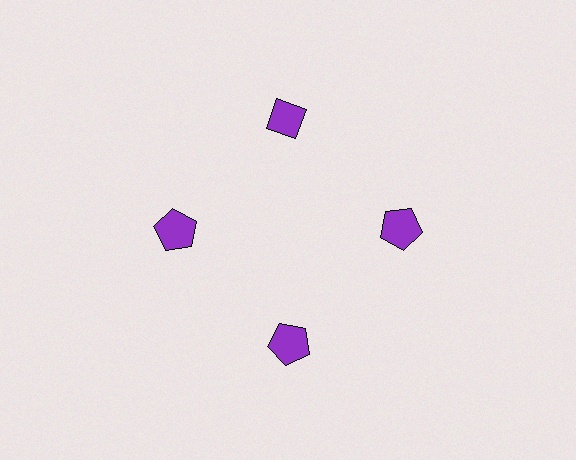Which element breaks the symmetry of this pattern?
The purple diamond at roughly the 12 o'clock position breaks the symmetry. All other shapes are purple pentagons.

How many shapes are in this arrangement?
There are 4 shapes arranged in a ring pattern.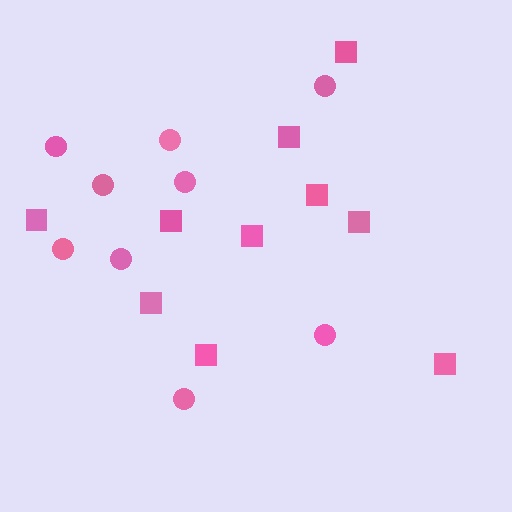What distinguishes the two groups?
There are 2 groups: one group of circles (9) and one group of squares (10).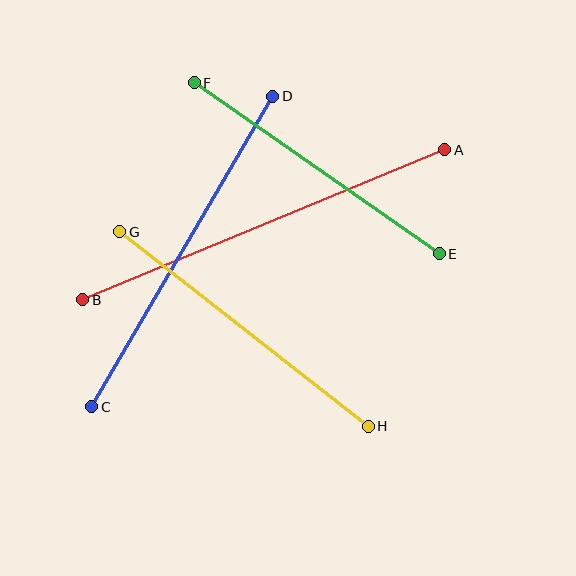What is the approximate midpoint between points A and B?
The midpoint is at approximately (264, 225) pixels.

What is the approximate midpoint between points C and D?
The midpoint is at approximately (182, 252) pixels.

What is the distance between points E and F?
The distance is approximately 299 pixels.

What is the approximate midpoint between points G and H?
The midpoint is at approximately (244, 329) pixels.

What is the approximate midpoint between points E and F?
The midpoint is at approximately (317, 168) pixels.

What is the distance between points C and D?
The distance is approximately 359 pixels.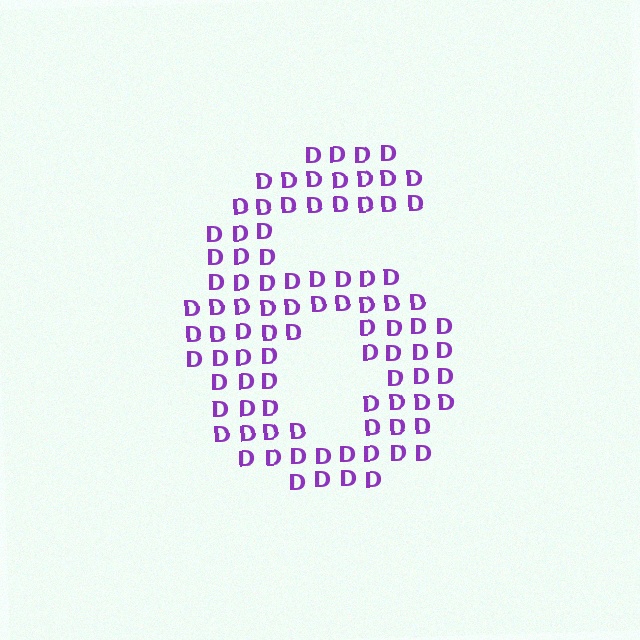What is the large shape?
The large shape is the digit 6.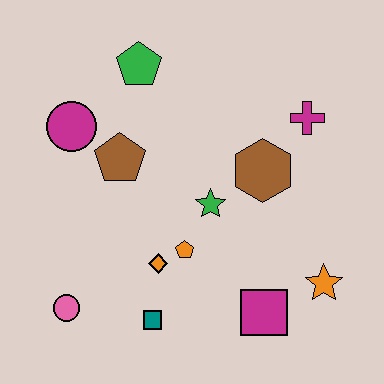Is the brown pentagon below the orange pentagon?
No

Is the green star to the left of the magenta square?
Yes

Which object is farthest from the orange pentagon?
The green pentagon is farthest from the orange pentagon.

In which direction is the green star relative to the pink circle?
The green star is to the right of the pink circle.